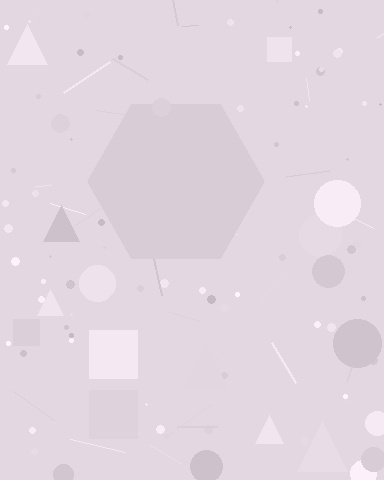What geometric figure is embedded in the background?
A hexagon is embedded in the background.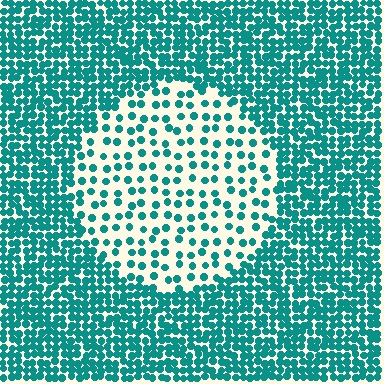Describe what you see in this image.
The image contains small teal elements arranged at two different densities. A circle-shaped region is visible where the elements are less densely packed than the surrounding area.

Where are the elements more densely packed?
The elements are more densely packed outside the circle boundary.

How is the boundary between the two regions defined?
The boundary is defined by a change in element density (approximately 2.7x ratio). All elements are the same color, size, and shape.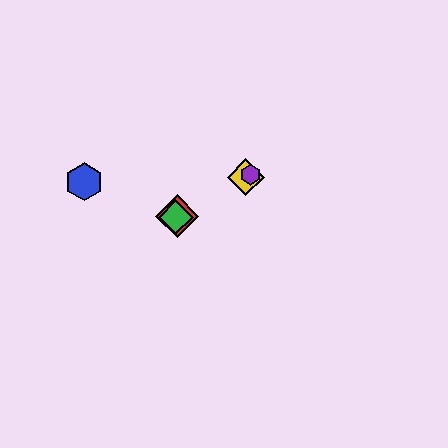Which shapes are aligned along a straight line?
The red diamond, the green diamond, the yellow diamond, the purple hexagon are aligned along a straight line.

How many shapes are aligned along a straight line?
4 shapes (the red diamond, the green diamond, the yellow diamond, the purple hexagon) are aligned along a straight line.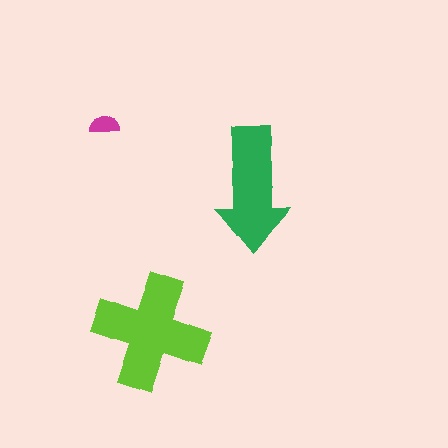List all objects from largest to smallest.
The lime cross, the green arrow, the magenta semicircle.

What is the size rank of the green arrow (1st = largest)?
2nd.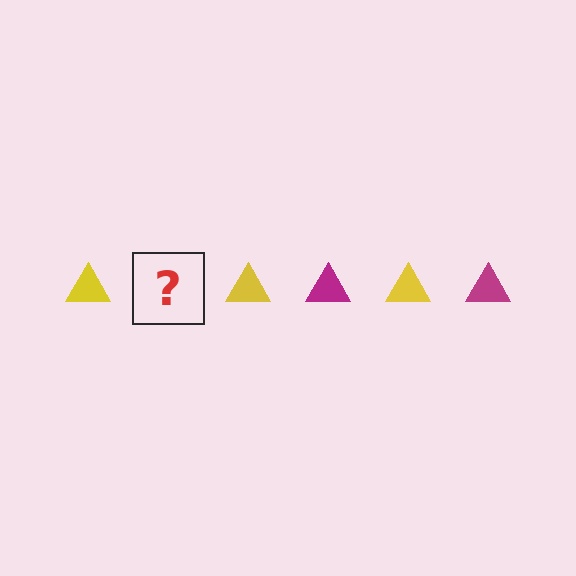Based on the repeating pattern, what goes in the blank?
The blank should be a magenta triangle.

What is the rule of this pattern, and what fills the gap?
The rule is that the pattern cycles through yellow, magenta triangles. The gap should be filled with a magenta triangle.